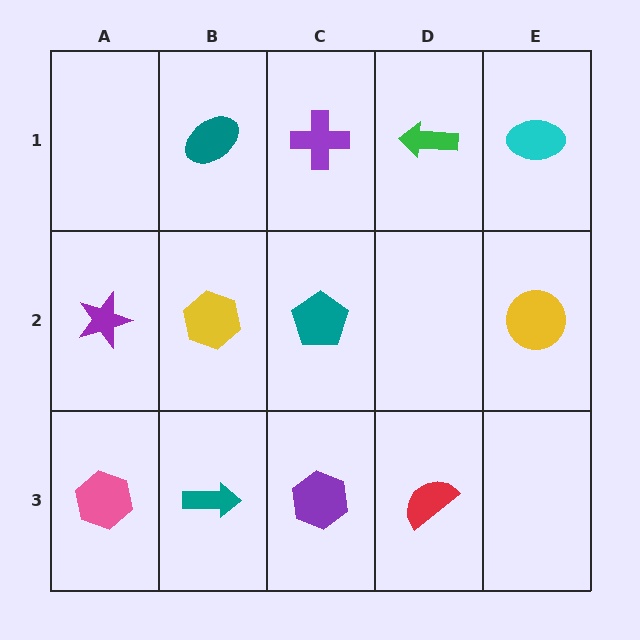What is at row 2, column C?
A teal pentagon.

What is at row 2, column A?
A purple star.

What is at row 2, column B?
A yellow hexagon.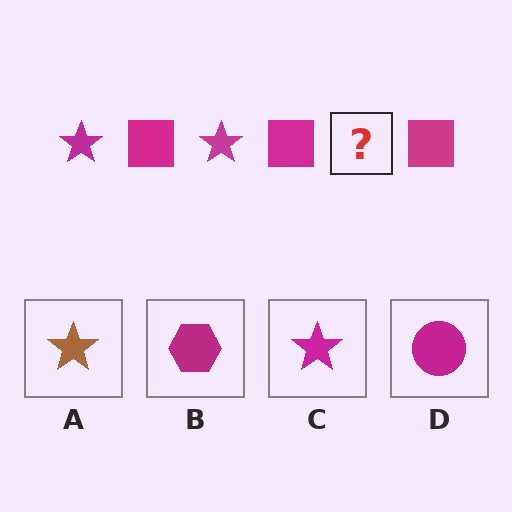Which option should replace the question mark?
Option C.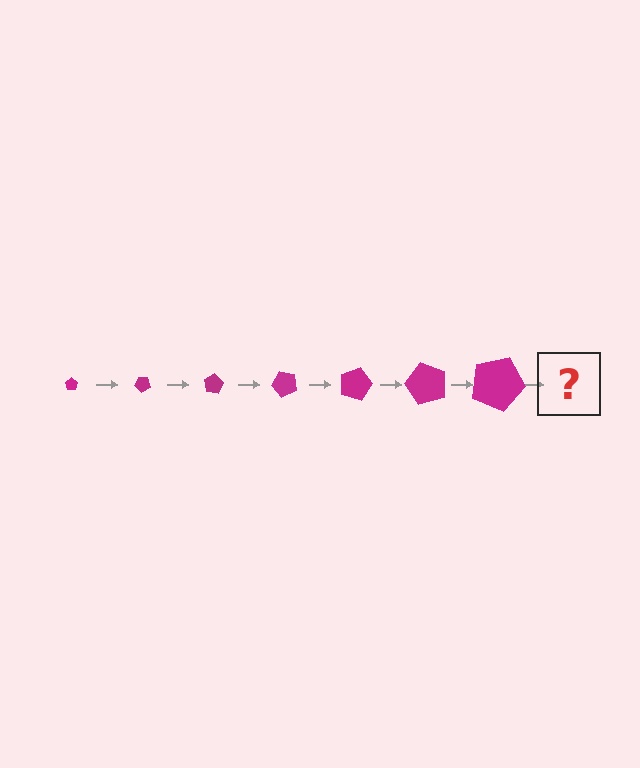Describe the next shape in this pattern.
It should be a pentagon, larger than the previous one and rotated 280 degrees from the start.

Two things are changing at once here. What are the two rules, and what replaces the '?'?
The two rules are that the pentagon grows larger each step and it rotates 40 degrees each step. The '?' should be a pentagon, larger than the previous one and rotated 280 degrees from the start.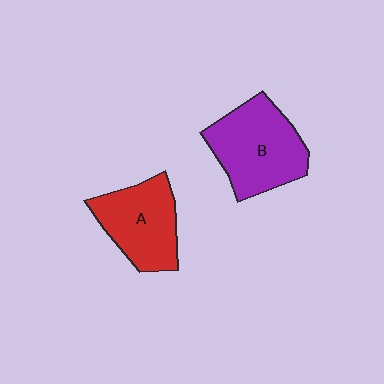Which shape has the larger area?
Shape B (purple).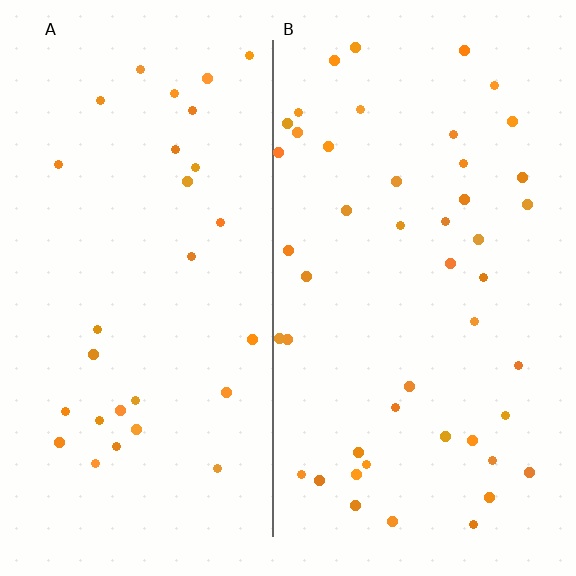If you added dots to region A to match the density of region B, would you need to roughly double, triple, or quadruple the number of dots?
Approximately double.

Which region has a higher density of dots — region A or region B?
B (the right).